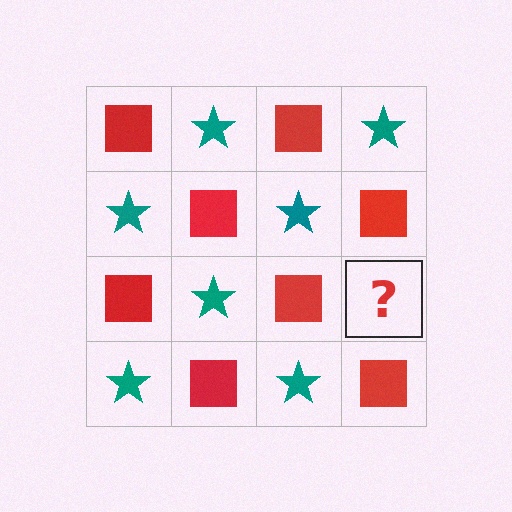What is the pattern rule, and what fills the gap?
The rule is that it alternates red square and teal star in a checkerboard pattern. The gap should be filled with a teal star.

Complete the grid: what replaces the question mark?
The question mark should be replaced with a teal star.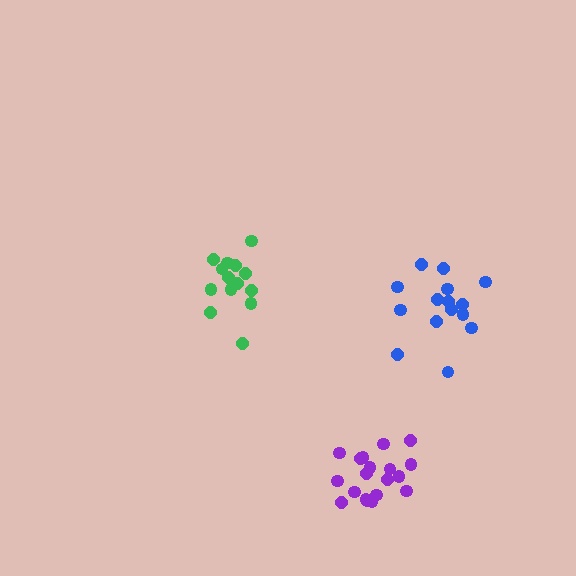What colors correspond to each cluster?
The clusters are colored: blue, green, purple.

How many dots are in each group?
Group 1: 15 dots, Group 2: 14 dots, Group 3: 19 dots (48 total).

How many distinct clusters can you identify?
There are 3 distinct clusters.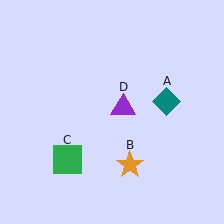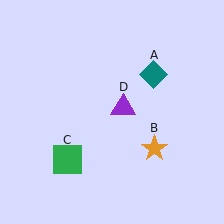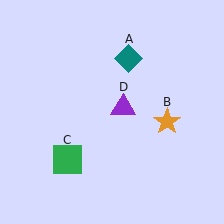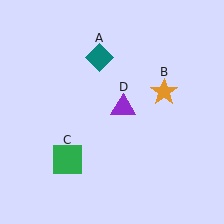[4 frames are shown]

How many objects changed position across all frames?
2 objects changed position: teal diamond (object A), orange star (object B).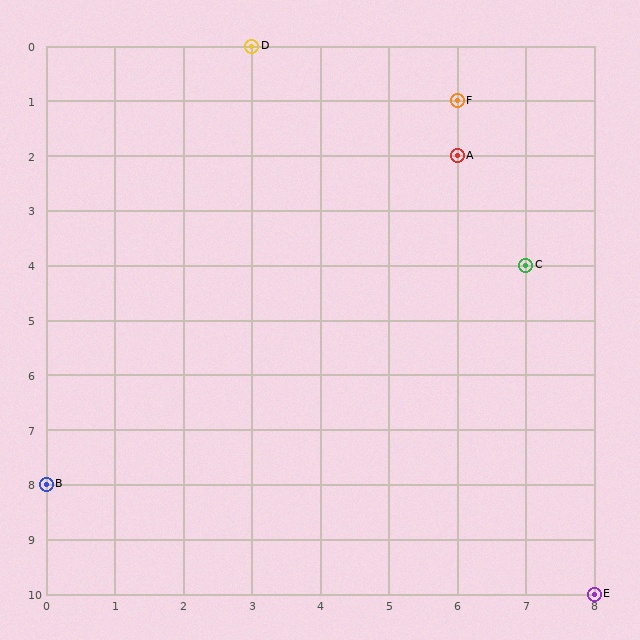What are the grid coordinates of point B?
Point B is at grid coordinates (0, 8).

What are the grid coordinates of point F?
Point F is at grid coordinates (6, 1).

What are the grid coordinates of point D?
Point D is at grid coordinates (3, 0).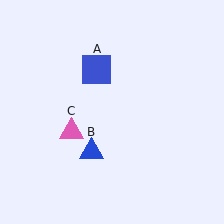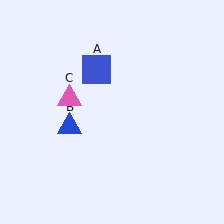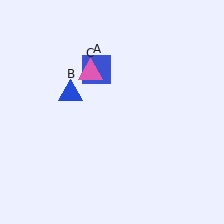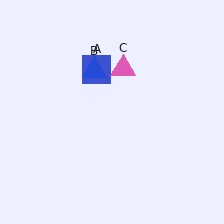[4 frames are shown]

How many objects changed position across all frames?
2 objects changed position: blue triangle (object B), pink triangle (object C).